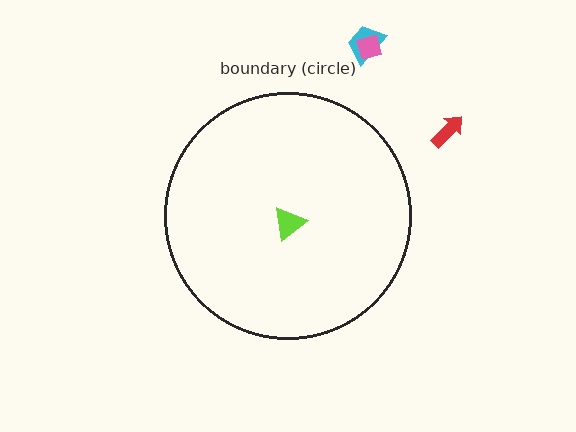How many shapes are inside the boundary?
1 inside, 3 outside.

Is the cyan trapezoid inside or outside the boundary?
Outside.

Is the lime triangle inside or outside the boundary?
Inside.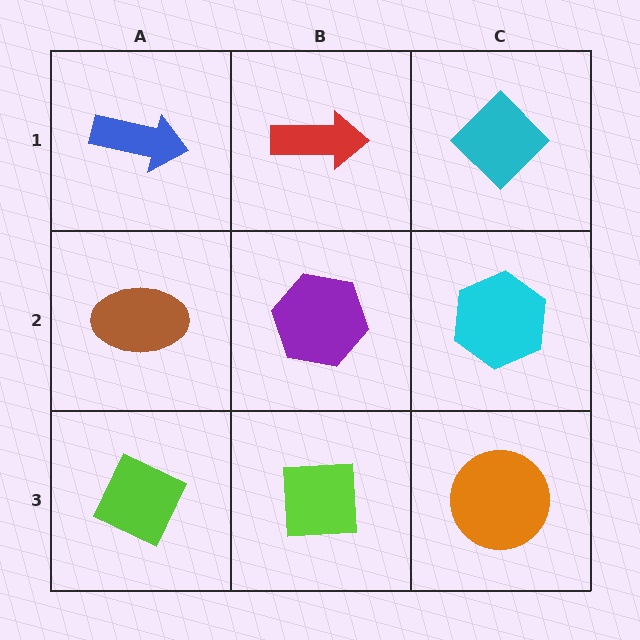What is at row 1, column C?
A cyan diamond.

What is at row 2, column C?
A cyan hexagon.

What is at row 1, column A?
A blue arrow.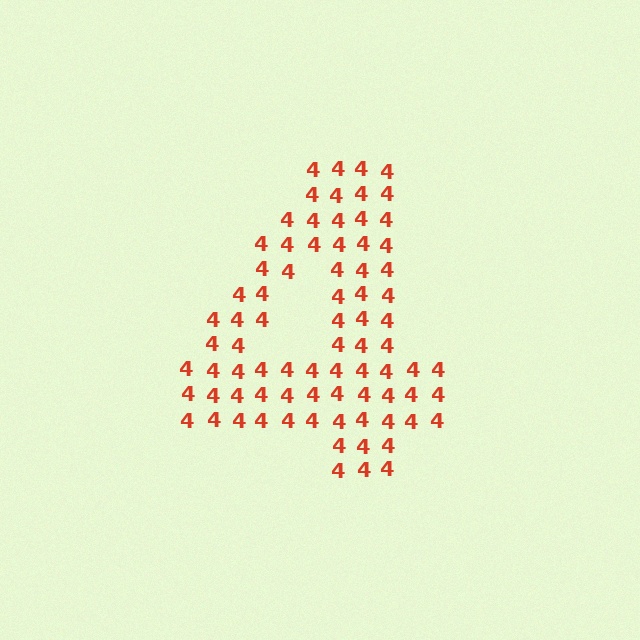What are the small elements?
The small elements are digit 4's.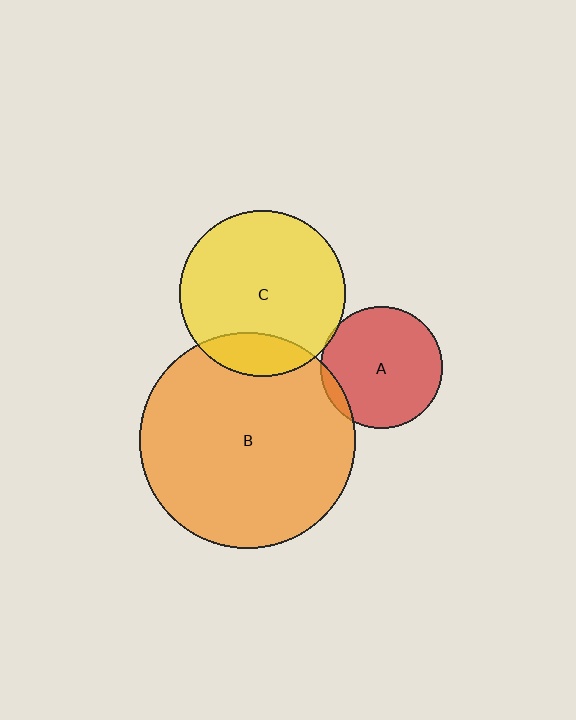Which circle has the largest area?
Circle B (orange).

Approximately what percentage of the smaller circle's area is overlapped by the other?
Approximately 5%.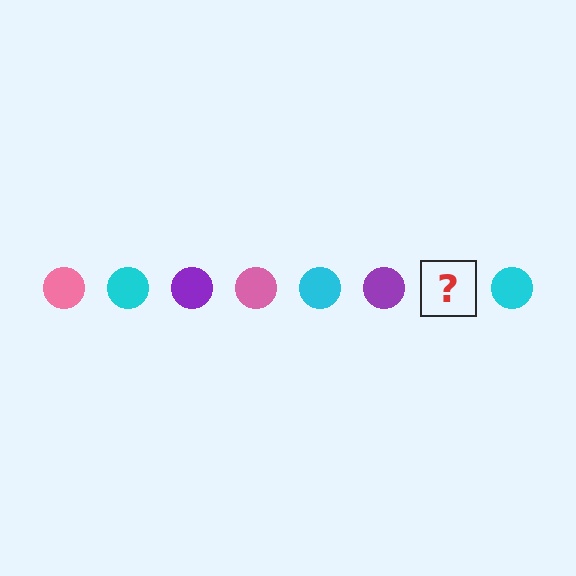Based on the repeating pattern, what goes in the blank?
The blank should be a pink circle.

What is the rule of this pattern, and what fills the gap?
The rule is that the pattern cycles through pink, cyan, purple circles. The gap should be filled with a pink circle.